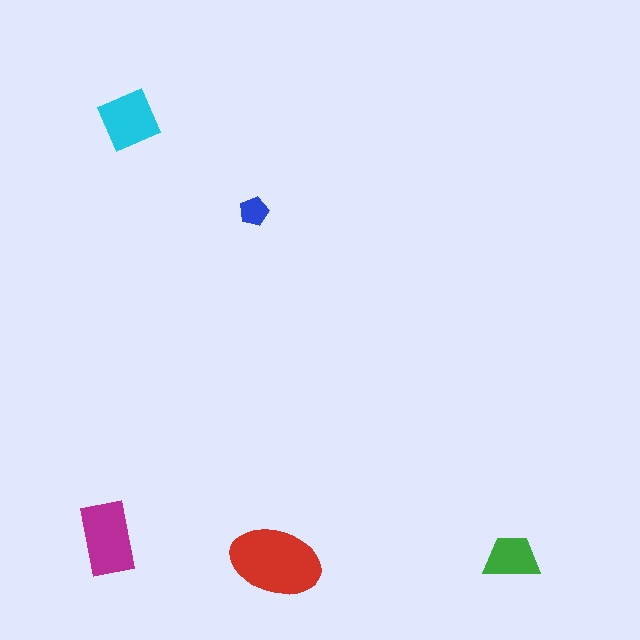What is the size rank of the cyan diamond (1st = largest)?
3rd.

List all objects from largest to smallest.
The red ellipse, the magenta rectangle, the cyan diamond, the green trapezoid, the blue pentagon.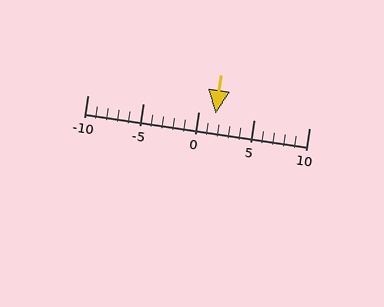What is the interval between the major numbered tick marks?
The major tick marks are spaced 5 units apart.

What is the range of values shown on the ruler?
The ruler shows values from -10 to 10.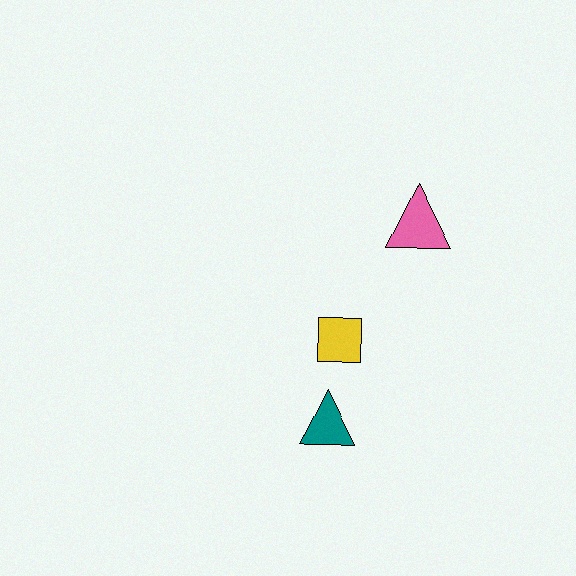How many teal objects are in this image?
There is 1 teal object.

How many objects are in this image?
There are 3 objects.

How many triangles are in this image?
There are 2 triangles.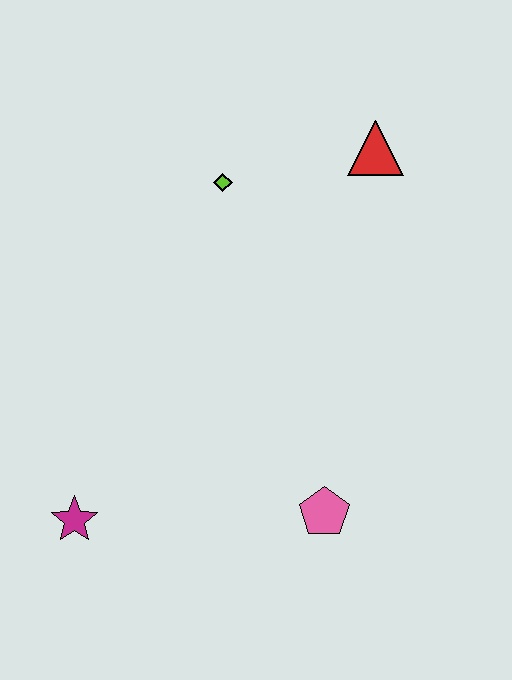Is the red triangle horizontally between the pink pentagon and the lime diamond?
No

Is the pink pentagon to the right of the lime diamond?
Yes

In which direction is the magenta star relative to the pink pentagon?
The magenta star is to the left of the pink pentagon.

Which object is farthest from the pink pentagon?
The red triangle is farthest from the pink pentagon.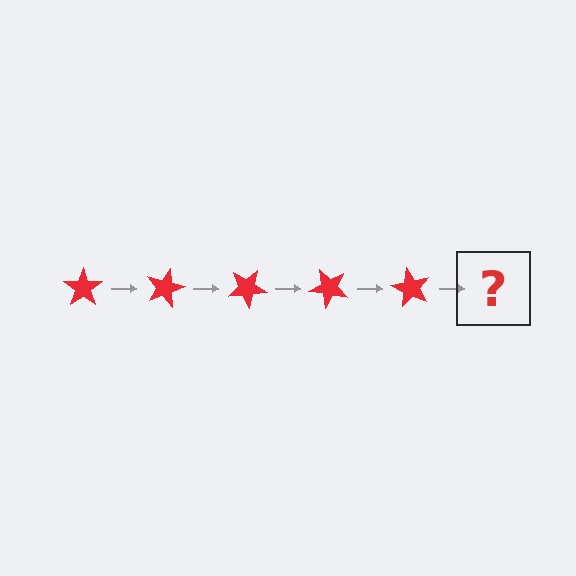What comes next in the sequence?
The next element should be a red star rotated 75 degrees.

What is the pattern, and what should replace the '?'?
The pattern is that the star rotates 15 degrees each step. The '?' should be a red star rotated 75 degrees.